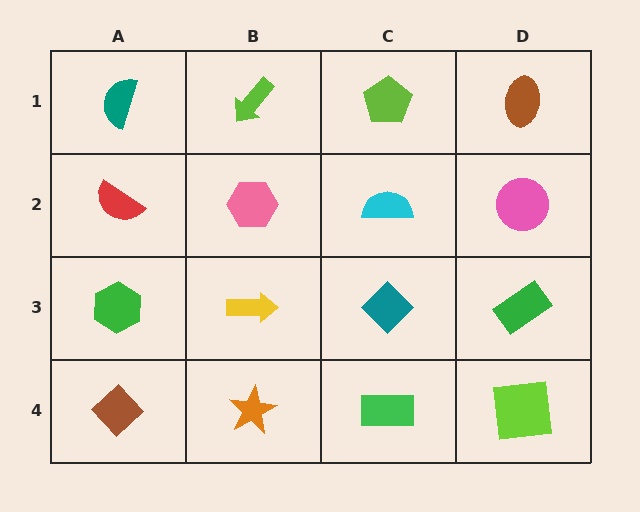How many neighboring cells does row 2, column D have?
3.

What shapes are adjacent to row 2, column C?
A lime pentagon (row 1, column C), a teal diamond (row 3, column C), a pink hexagon (row 2, column B), a pink circle (row 2, column D).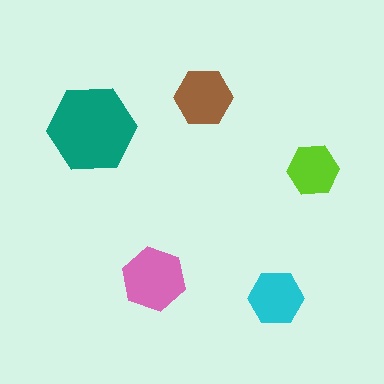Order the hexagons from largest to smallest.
the teal one, the pink one, the brown one, the cyan one, the lime one.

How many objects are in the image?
There are 5 objects in the image.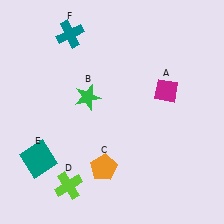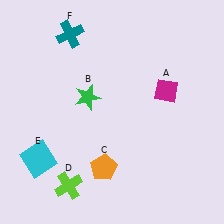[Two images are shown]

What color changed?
The square (E) changed from teal in Image 1 to cyan in Image 2.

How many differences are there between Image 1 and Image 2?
There is 1 difference between the two images.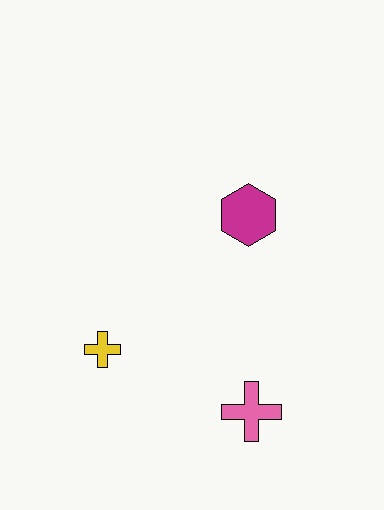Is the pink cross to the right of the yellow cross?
Yes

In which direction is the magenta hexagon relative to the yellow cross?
The magenta hexagon is to the right of the yellow cross.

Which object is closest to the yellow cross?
The pink cross is closest to the yellow cross.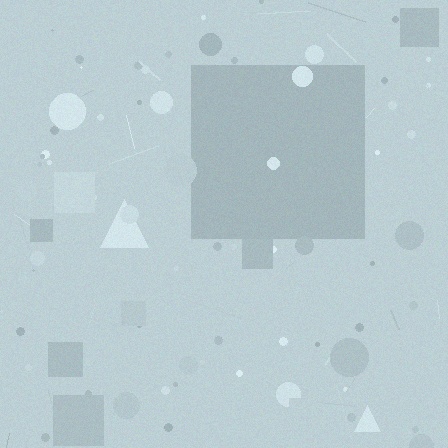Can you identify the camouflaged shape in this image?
The camouflaged shape is a square.